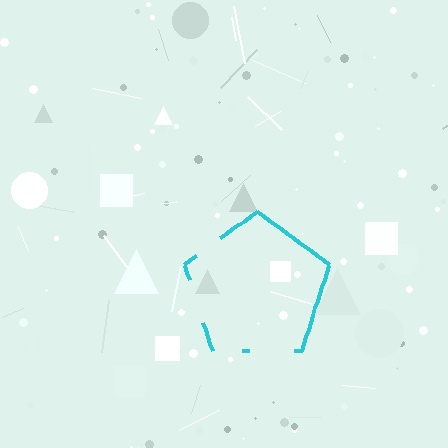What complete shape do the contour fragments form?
The contour fragments form a pentagon.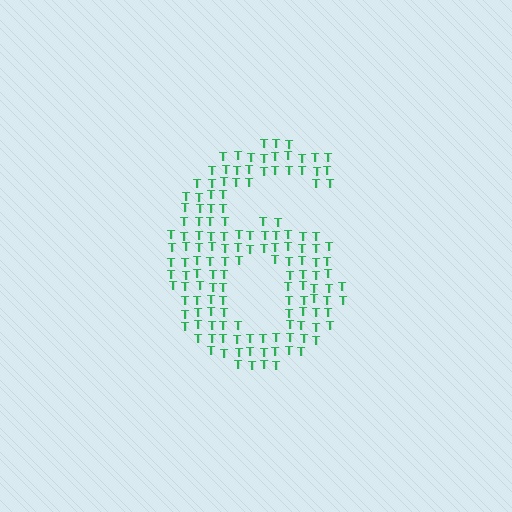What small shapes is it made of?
It is made of small letter T's.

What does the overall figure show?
The overall figure shows the digit 6.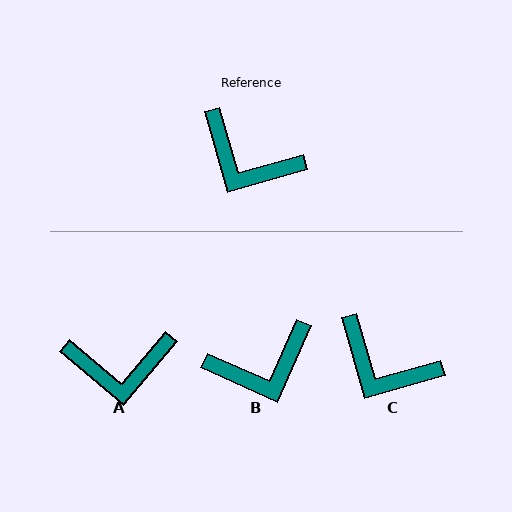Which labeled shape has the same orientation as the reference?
C.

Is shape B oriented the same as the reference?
No, it is off by about 50 degrees.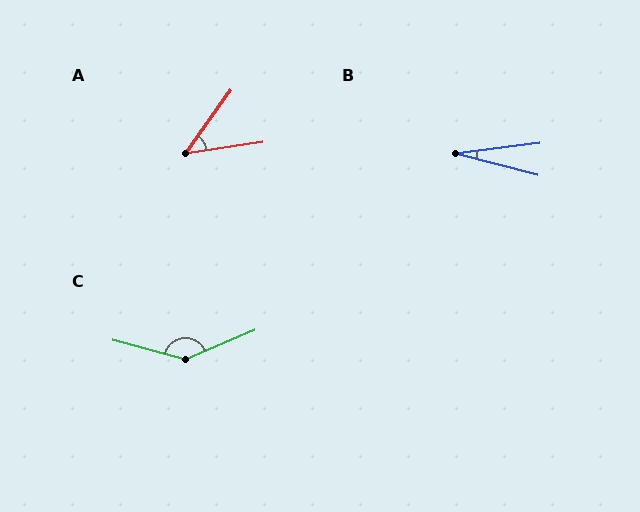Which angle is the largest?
C, at approximately 142 degrees.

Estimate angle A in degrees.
Approximately 46 degrees.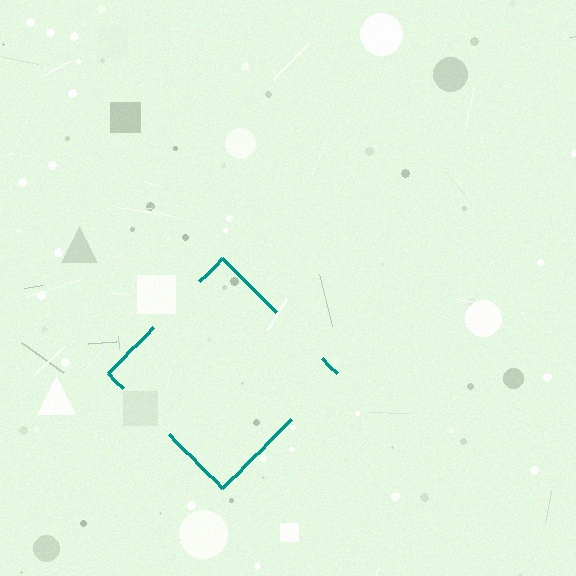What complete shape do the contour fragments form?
The contour fragments form a diamond.